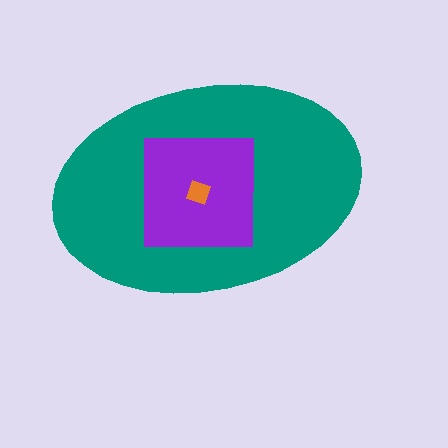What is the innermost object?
The orange diamond.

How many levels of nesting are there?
3.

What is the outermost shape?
The teal ellipse.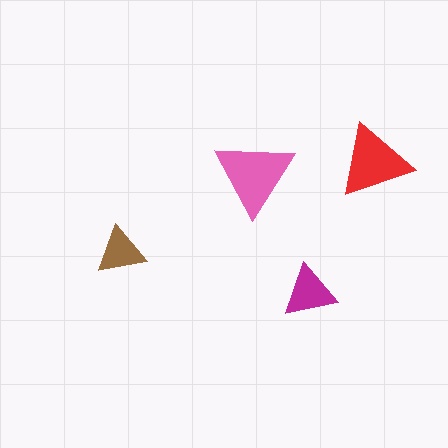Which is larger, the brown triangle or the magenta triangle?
The magenta one.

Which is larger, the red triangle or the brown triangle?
The red one.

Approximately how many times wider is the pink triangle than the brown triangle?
About 1.5 times wider.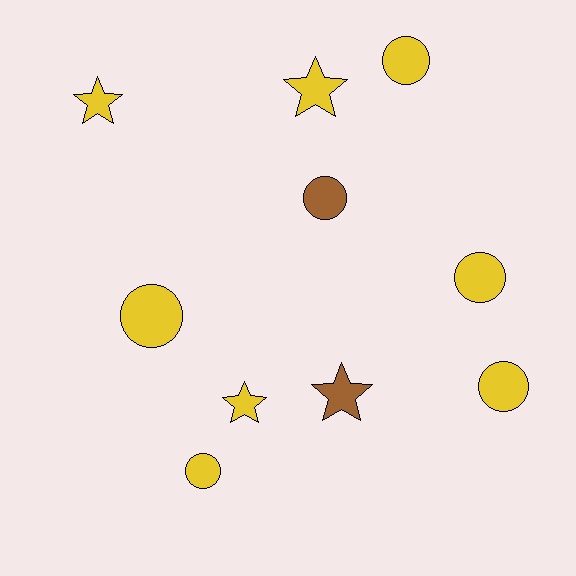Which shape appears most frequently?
Circle, with 6 objects.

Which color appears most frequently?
Yellow, with 8 objects.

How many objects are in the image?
There are 10 objects.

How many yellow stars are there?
There are 3 yellow stars.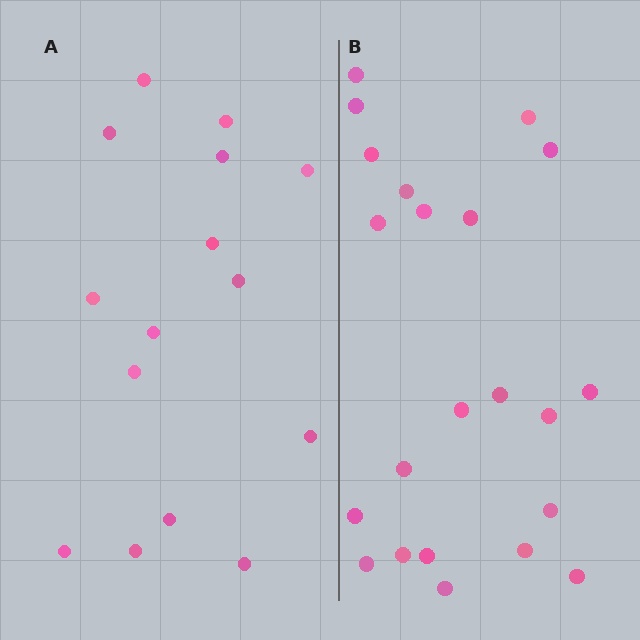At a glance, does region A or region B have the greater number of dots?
Region B (the right region) has more dots.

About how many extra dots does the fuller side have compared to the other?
Region B has roughly 8 or so more dots than region A.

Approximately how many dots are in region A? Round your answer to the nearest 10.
About 20 dots. (The exact count is 15, which rounds to 20.)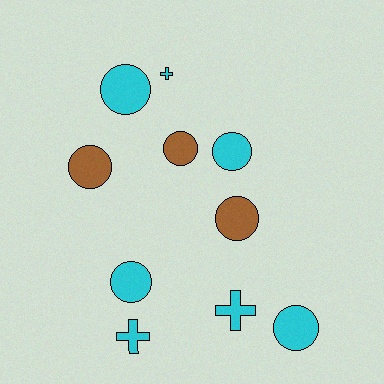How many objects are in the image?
There are 10 objects.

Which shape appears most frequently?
Circle, with 7 objects.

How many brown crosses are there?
There are no brown crosses.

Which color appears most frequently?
Cyan, with 7 objects.